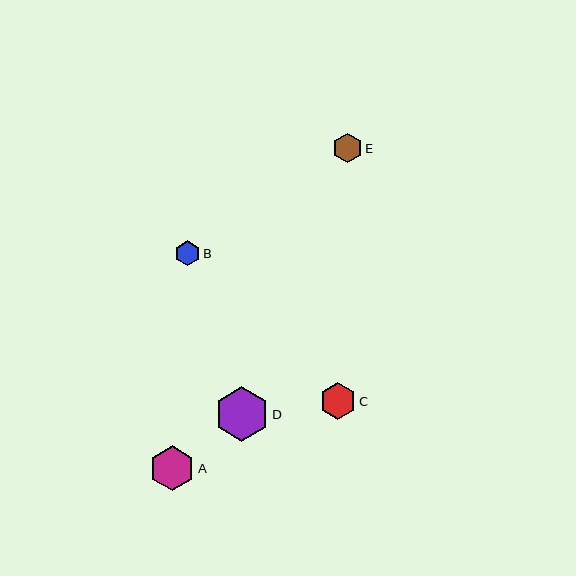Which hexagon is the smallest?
Hexagon B is the smallest with a size of approximately 25 pixels.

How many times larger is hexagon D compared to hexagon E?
Hexagon D is approximately 1.9 times the size of hexagon E.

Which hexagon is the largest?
Hexagon D is the largest with a size of approximately 55 pixels.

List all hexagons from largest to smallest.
From largest to smallest: D, A, C, E, B.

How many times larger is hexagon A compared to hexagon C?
Hexagon A is approximately 1.2 times the size of hexagon C.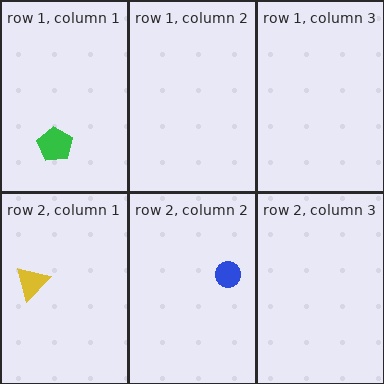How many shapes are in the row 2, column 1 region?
1.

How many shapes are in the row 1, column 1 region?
1.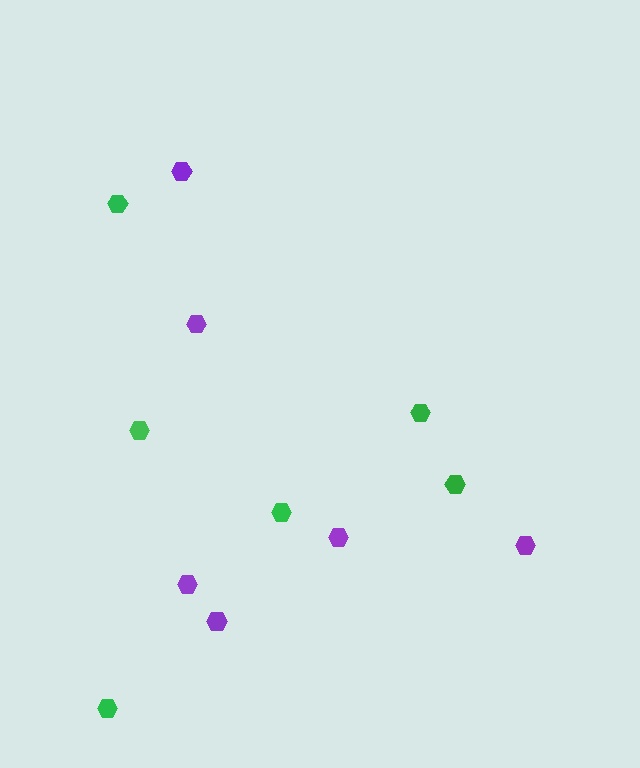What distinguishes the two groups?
There are 2 groups: one group of green hexagons (6) and one group of purple hexagons (6).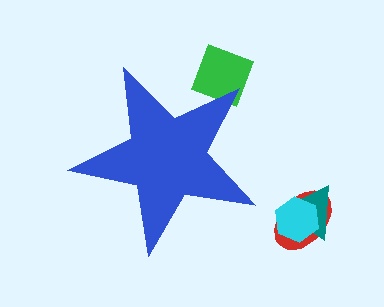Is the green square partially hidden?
Yes, the green square is partially hidden behind the blue star.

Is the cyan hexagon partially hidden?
No, the cyan hexagon is fully visible.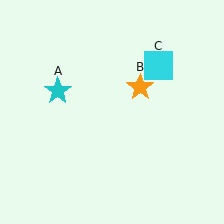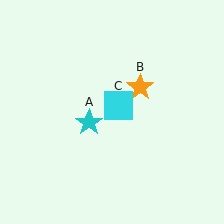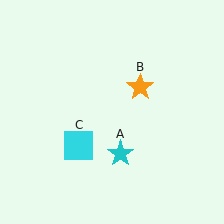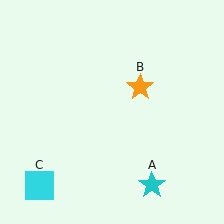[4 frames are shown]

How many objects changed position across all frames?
2 objects changed position: cyan star (object A), cyan square (object C).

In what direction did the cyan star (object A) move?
The cyan star (object A) moved down and to the right.